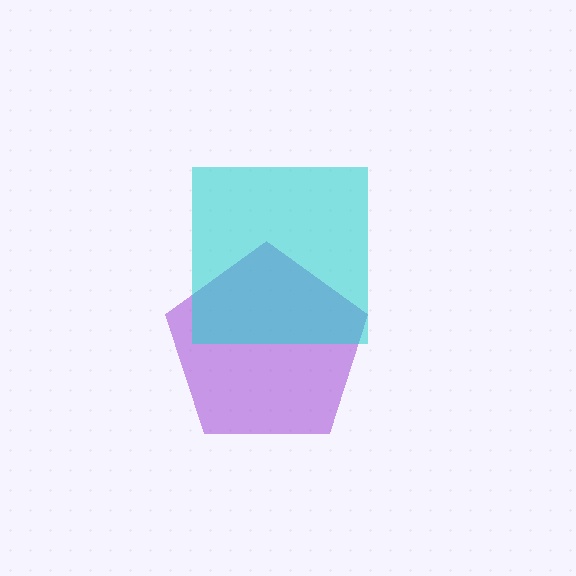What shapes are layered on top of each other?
The layered shapes are: a purple pentagon, a cyan square.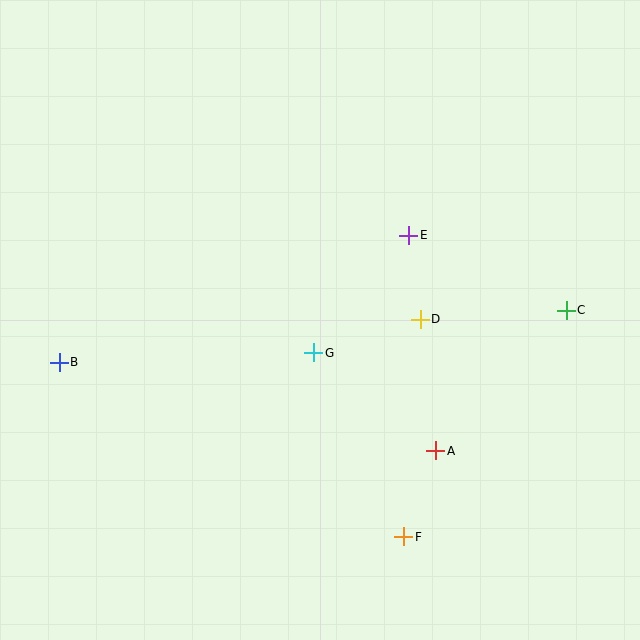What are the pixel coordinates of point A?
Point A is at (436, 451).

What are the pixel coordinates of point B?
Point B is at (59, 362).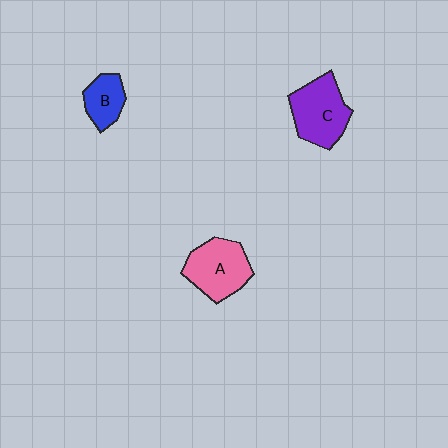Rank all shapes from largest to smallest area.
From largest to smallest: C (purple), A (pink), B (blue).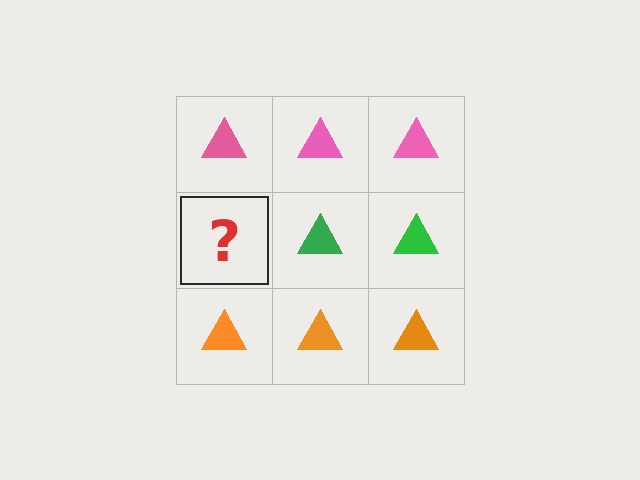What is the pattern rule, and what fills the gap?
The rule is that each row has a consistent color. The gap should be filled with a green triangle.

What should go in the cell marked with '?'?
The missing cell should contain a green triangle.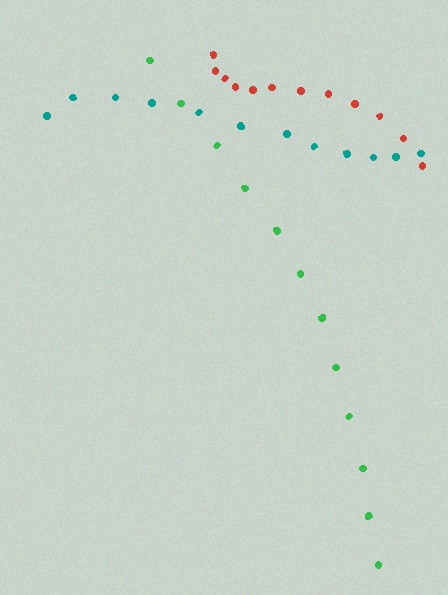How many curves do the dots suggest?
There are 3 distinct paths.